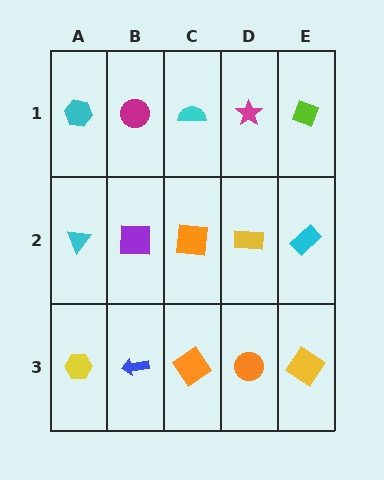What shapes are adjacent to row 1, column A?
A cyan triangle (row 2, column A), a magenta circle (row 1, column B).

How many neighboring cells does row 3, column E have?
2.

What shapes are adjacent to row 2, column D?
A magenta star (row 1, column D), an orange circle (row 3, column D), an orange square (row 2, column C), a cyan rectangle (row 2, column E).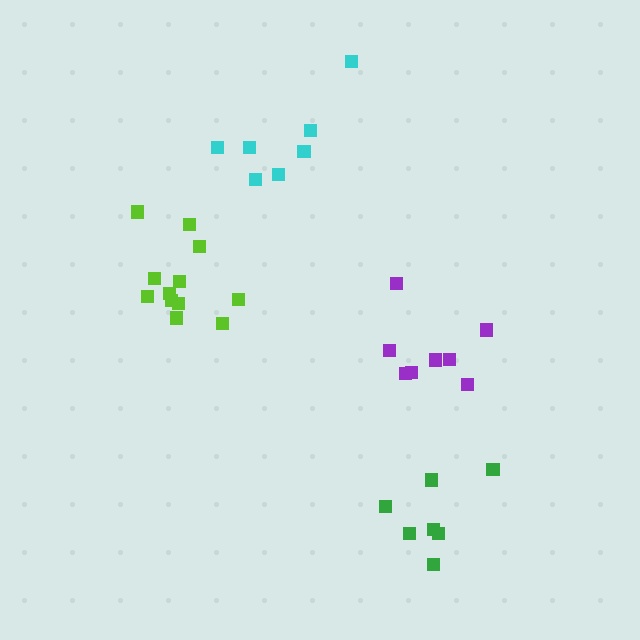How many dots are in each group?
Group 1: 8 dots, Group 2: 12 dots, Group 3: 7 dots, Group 4: 7 dots (34 total).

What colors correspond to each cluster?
The clusters are colored: purple, lime, cyan, green.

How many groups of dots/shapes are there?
There are 4 groups.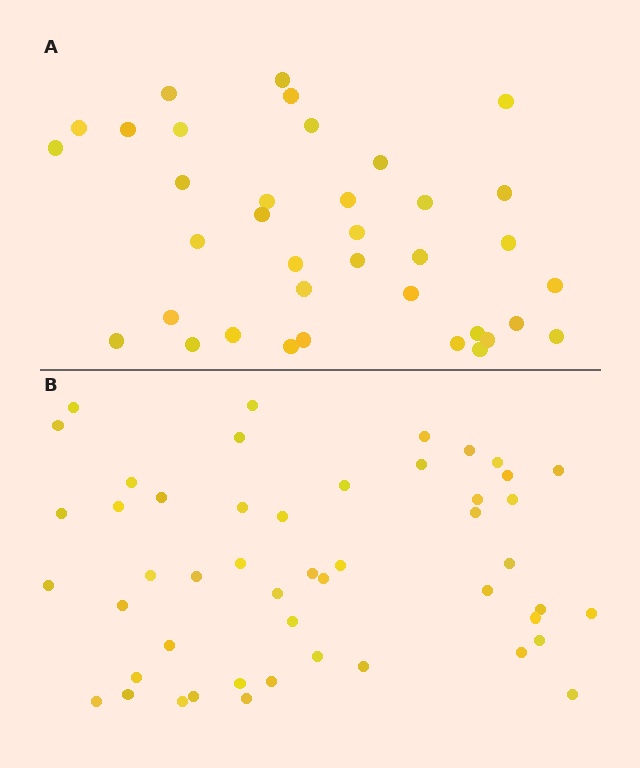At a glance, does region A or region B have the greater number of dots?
Region B (the bottom region) has more dots.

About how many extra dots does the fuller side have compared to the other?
Region B has roughly 12 or so more dots than region A.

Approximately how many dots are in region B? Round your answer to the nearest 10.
About 50 dots. (The exact count is 49, which rounds to 50.)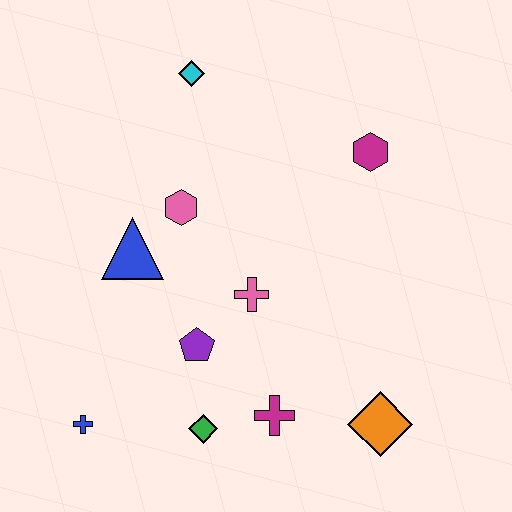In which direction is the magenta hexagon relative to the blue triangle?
The magenta hexagon is to the right of the blue triangle.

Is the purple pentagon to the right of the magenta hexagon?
No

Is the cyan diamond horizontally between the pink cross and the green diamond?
No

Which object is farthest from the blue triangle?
The orange diamond is farthest from the blue triangle.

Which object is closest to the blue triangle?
The pink hexagon is closest to the blue triangle.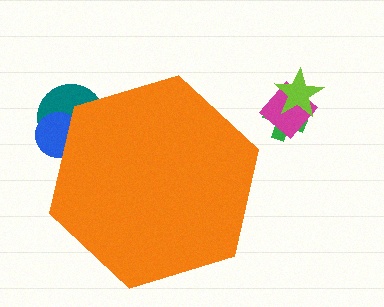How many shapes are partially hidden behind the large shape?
2 shapes are partially hidden.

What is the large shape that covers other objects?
An orange hexagon.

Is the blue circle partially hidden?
Yes, the blue circle is partially hidden behind the orange hexagon.